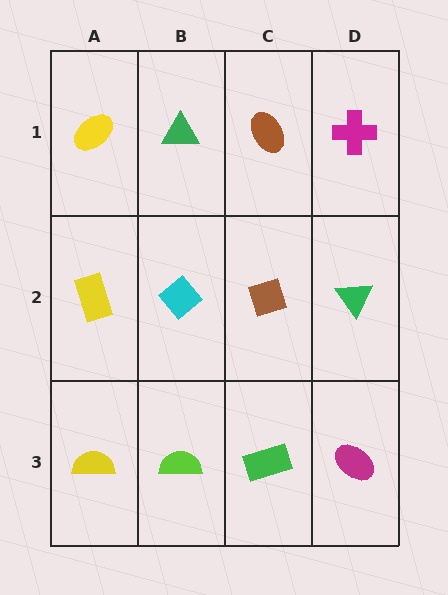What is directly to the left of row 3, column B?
A yellow semicircle.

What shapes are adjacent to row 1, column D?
A green triangle (row 2, column D), a brown ellipse (row 1, column C).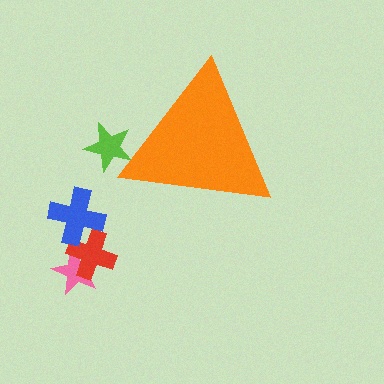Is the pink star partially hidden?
No, the pink star is fully visible.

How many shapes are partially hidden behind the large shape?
1 shape is partially hidden.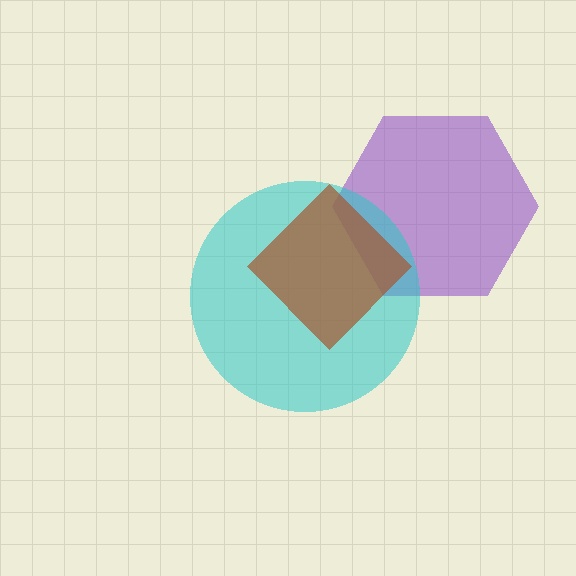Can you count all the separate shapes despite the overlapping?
Yes, there are 3 separate shapes.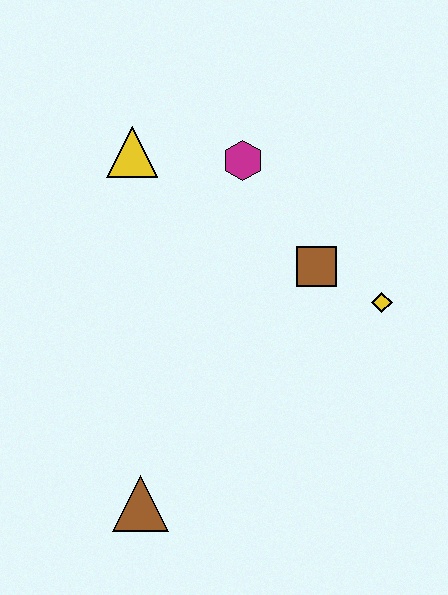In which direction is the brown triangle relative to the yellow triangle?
The brown triangle is below the yellow triangle.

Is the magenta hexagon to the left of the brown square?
Yes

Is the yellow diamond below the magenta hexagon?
Yes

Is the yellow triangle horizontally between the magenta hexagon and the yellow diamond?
No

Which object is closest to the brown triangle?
The brown square is closest to the brown triangle.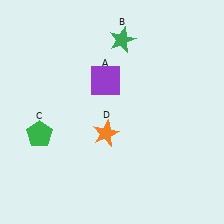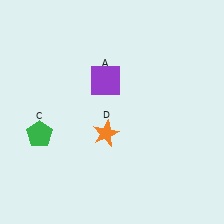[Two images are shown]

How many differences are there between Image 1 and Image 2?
There is 1 difference between the two images.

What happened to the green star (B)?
The green star (B) was removed in Image 2. It was in the top-right area of Image 1.